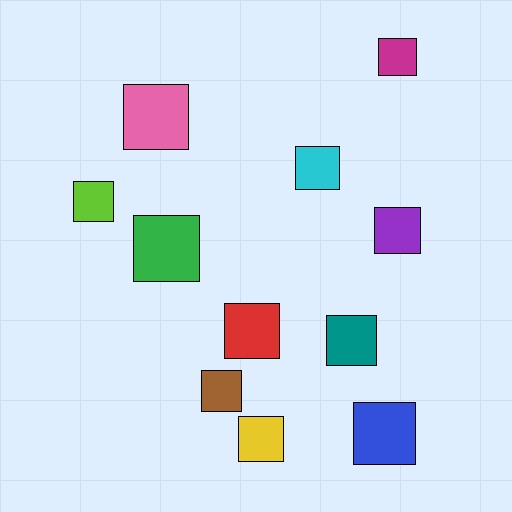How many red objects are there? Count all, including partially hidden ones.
There is 1 red object.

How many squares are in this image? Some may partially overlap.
There are 11 squares.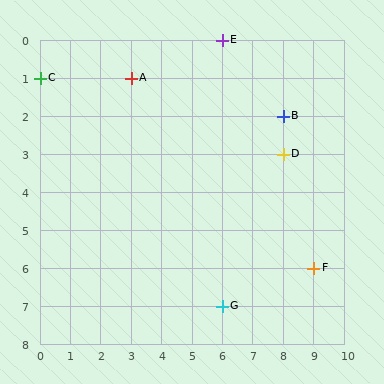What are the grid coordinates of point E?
Point E is at grid coordinates (6, 0).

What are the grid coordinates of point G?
Point G is at grid coordinates (6, 7).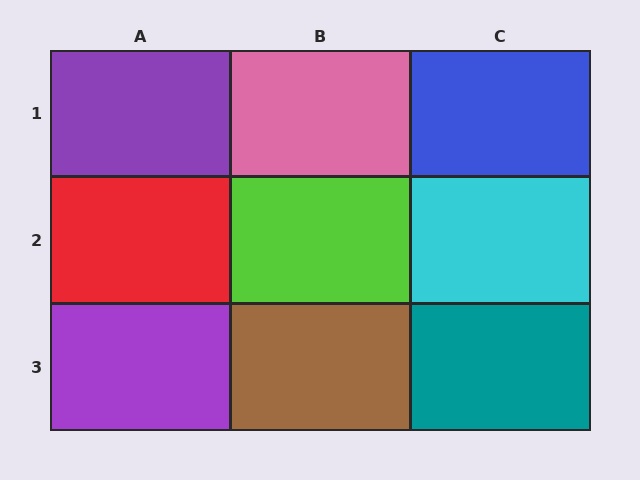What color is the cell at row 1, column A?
Purple.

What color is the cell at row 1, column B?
Pink.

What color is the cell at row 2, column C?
Cyan.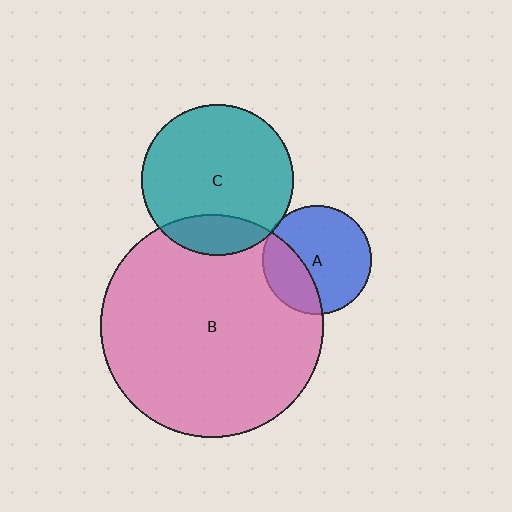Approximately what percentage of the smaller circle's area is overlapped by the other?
Approximately 20%.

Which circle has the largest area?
Circle B (pink).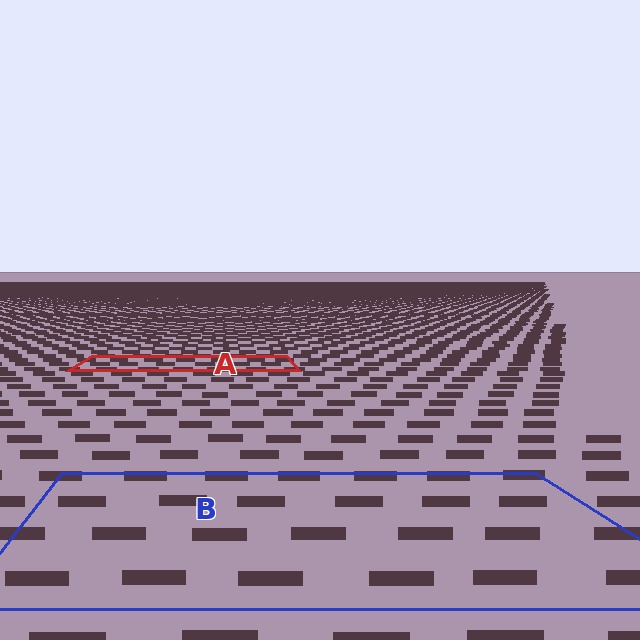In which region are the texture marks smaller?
The texture marks are smaller in region A, because it is farther away.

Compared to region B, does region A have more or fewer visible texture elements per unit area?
Region A has more texture elements per unit area — they are packed more densely because it is farther away.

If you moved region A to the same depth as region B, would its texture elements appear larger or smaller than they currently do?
They would appear larger. At a closer depth, the same texture elements are projected at a bigger on-screen size.